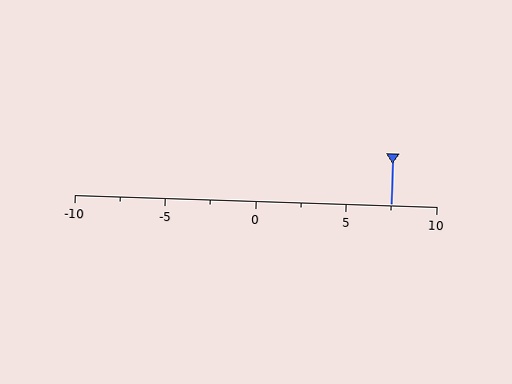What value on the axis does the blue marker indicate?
The marker indicates approximately 7.5.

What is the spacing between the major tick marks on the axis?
The major ticks are spaced 5 apart.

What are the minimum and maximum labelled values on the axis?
The axis runs from -10 to 10.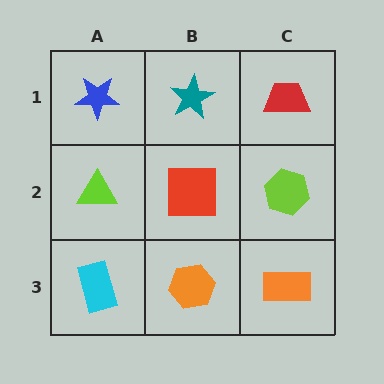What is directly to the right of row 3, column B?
An orange rectangle.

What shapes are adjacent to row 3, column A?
A lime triangle (row 2, column A), an orange hexagon (row 3, column B).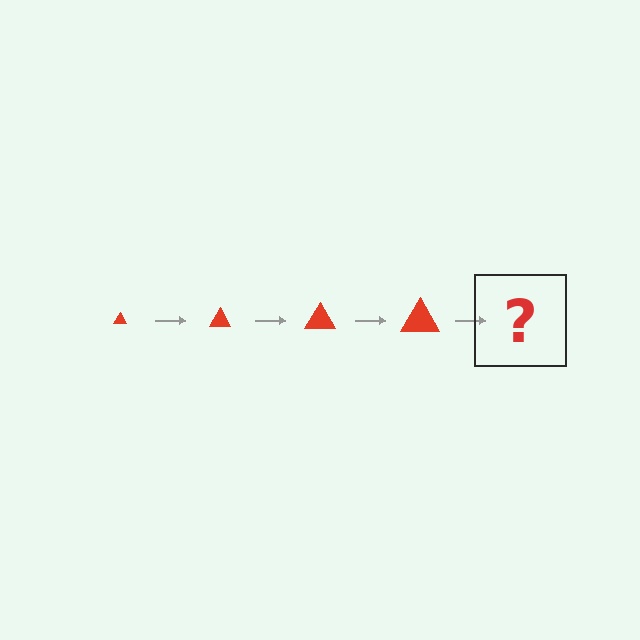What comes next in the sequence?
The next element should be a red triangle, larger than the previous one.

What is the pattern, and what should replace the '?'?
The pattern is that the triangle gets progressively larger each step. The '?' should be a red triangle, larger than the previous one.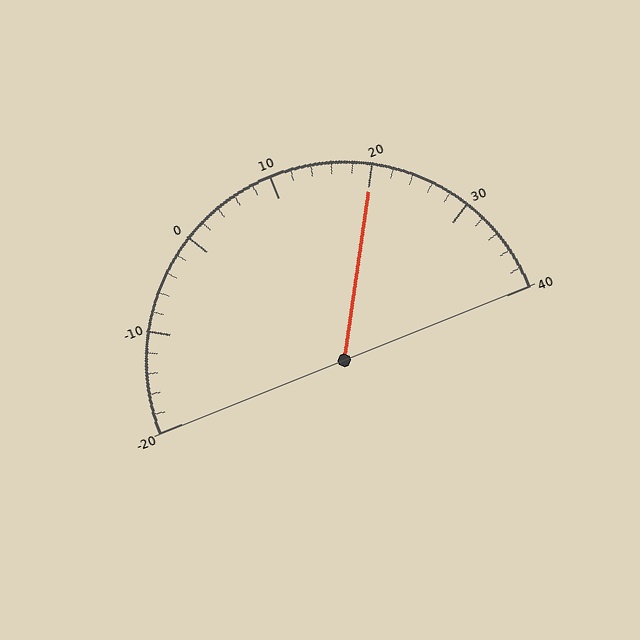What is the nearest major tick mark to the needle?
The nearest major tick mark is 20.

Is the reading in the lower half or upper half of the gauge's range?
The reading is in the upper half of the range (-20 to 40).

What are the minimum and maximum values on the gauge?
The gauge ranges from -20 to 40.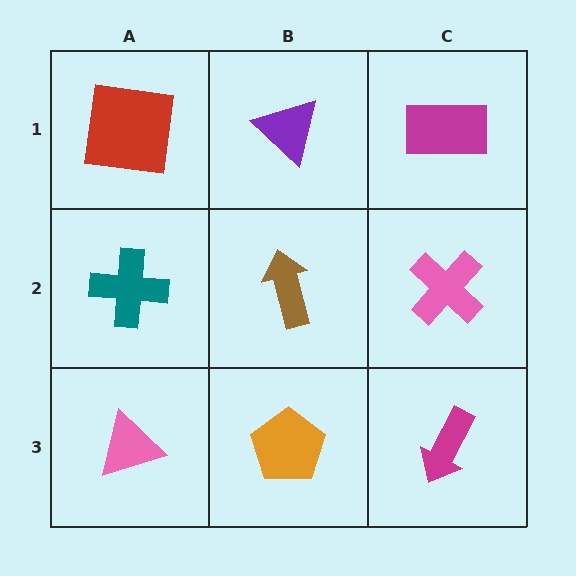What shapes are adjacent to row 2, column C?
A magenta rectangle (row 1, column C), a magenta arrow (row 3, column C), a brown arrow (row 2, column B).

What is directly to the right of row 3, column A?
An orange pentagon.